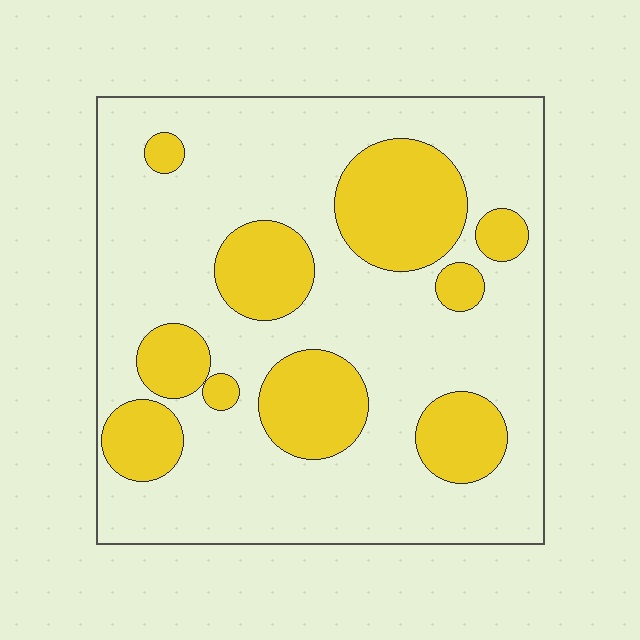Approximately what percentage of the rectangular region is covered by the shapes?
Approximately 25%.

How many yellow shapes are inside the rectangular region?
10.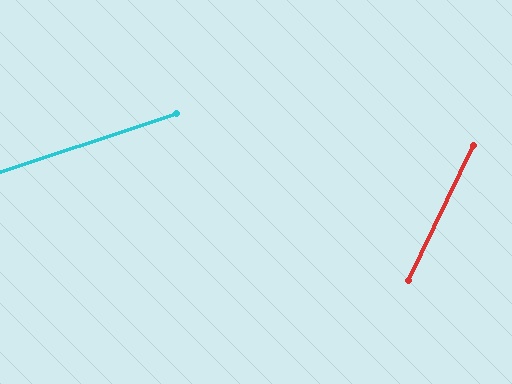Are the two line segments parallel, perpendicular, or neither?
Neither parallel nor perpendicular — they differ by about 46°.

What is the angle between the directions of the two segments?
Approximately 46 degrees.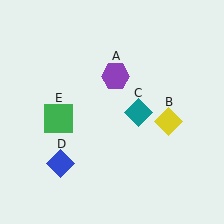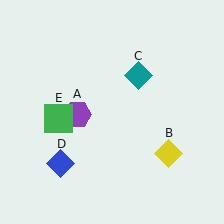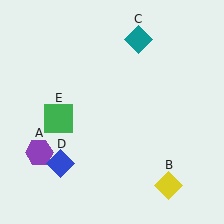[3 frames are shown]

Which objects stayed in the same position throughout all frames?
Blue diamond (object D) and green square (object E) remained stationary.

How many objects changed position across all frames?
3 objects changed position: purple hexagon (object A), yellow diamond (object B), teal diamond (object C).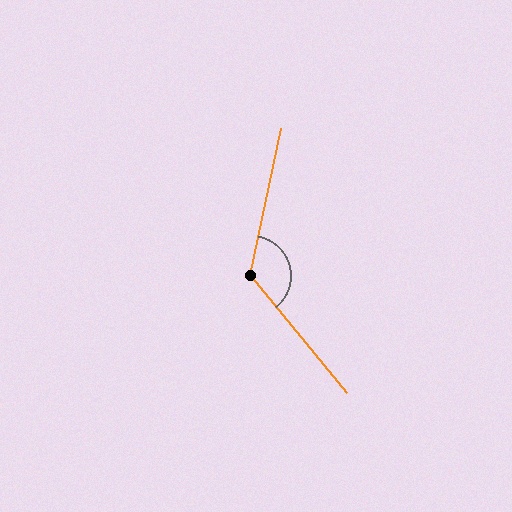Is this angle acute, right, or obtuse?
It is obtuse.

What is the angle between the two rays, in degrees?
Approximately 129 degrees.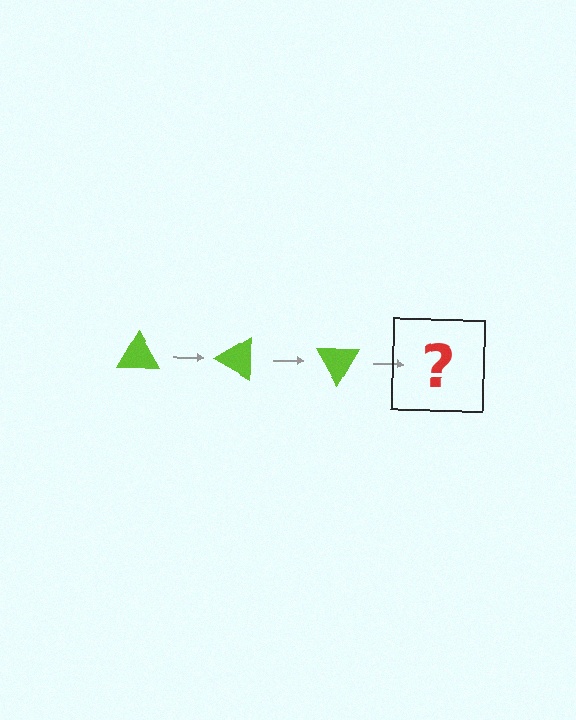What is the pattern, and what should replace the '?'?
The pattern is that the triangle rotates 30 degrees each step. The '?' should be a lime triangle rotated 90 degrees.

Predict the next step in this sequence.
The next step is a lime triangle rotated 90 degrees.